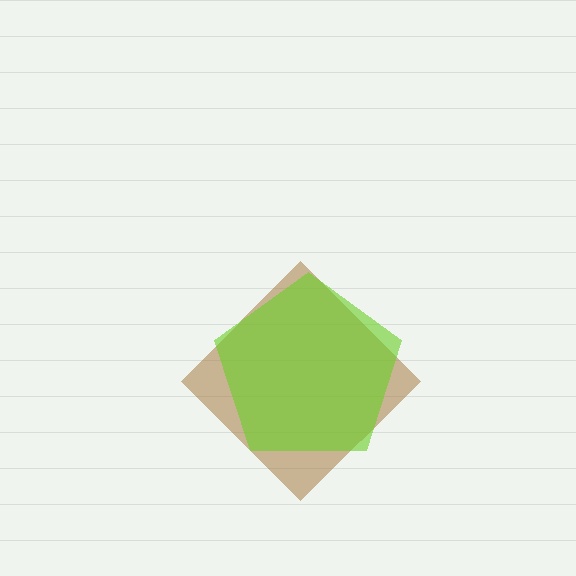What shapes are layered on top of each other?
The layered shapes are: a brown diamond, a lime pentagon.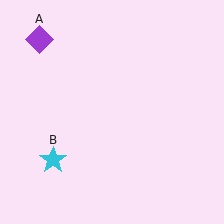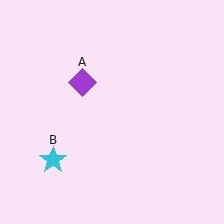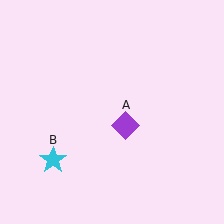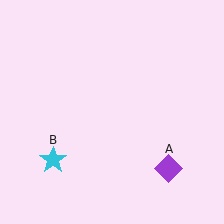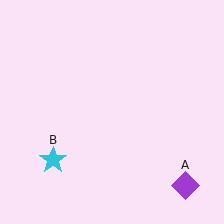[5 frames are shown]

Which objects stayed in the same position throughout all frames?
Cyan star (object B) remained stationary.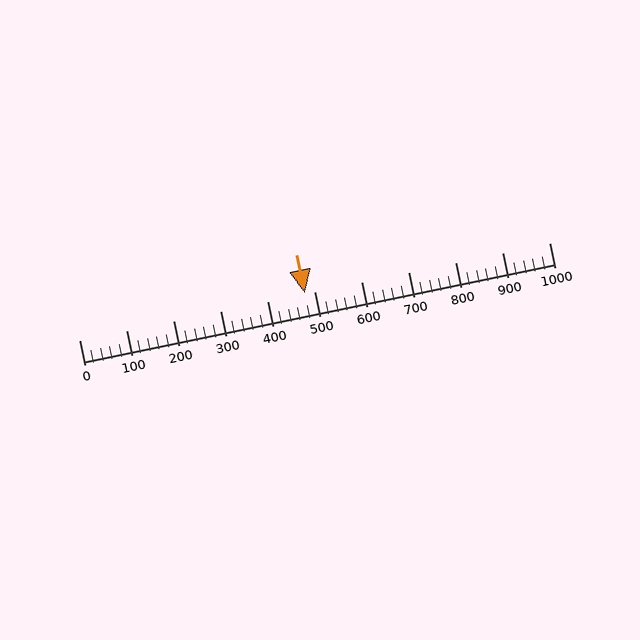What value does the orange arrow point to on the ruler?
The orange arrow points to approximately 480.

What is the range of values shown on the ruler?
The ruler shows values from 0 to 1000.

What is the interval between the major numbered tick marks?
The major tick marks are spaced 100 units apart.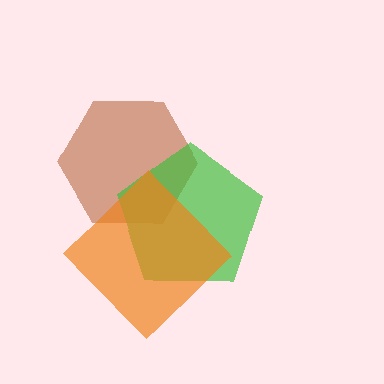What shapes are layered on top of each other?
The layered shapes are: a brown hexagon, a green pentagon, an orange diamond.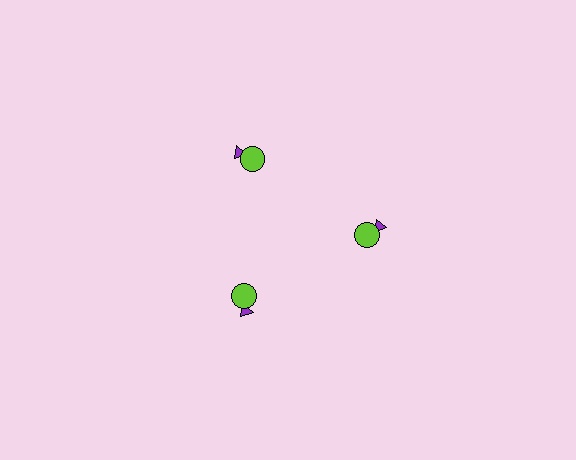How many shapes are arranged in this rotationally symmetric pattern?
There are 6 shapes, arranged in 3 groups of 2.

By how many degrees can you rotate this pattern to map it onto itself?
The pattern maps onto itself every 120 degrees of rotation.